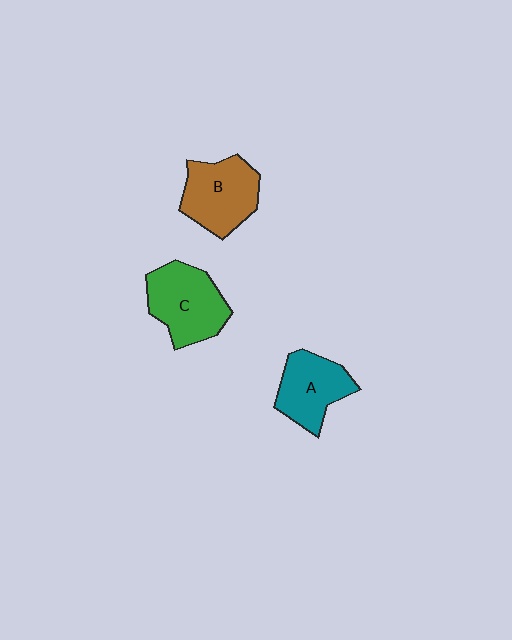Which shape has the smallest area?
Shape A (teal).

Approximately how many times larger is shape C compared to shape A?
Approximately 1.2 times.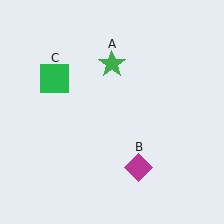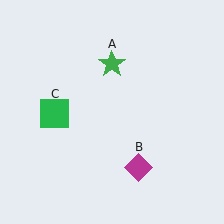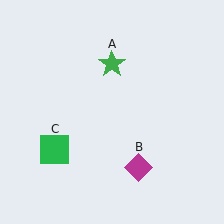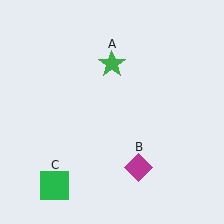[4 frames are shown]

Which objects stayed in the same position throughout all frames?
Green star (object A) and magenta diamond (object B) remained stationary.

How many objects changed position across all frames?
1 object changed position: green square (object C).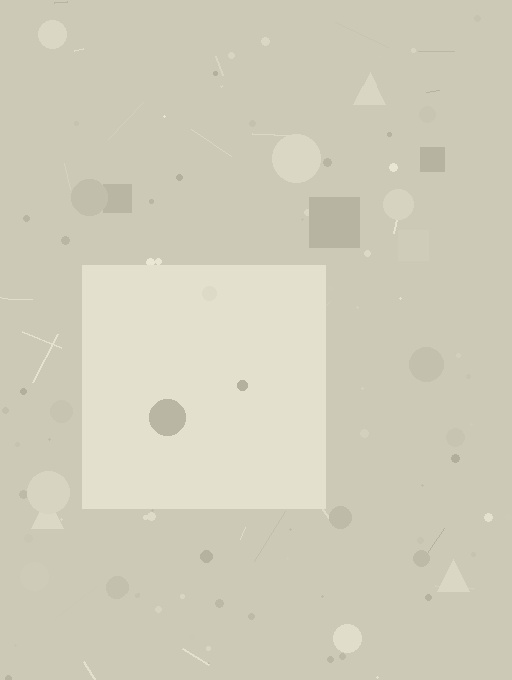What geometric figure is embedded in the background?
A square is embedded in the background.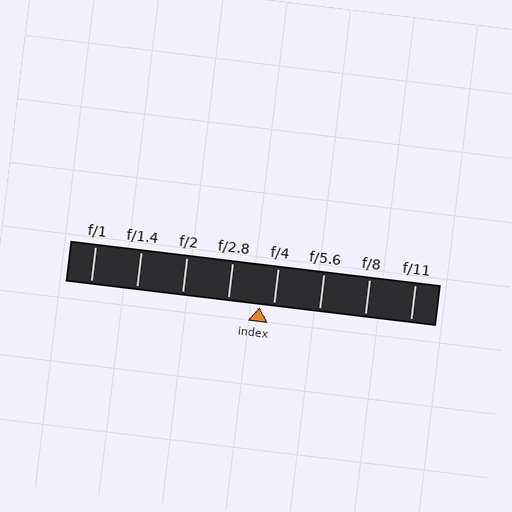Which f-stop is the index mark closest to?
The index mark is closest to f/4.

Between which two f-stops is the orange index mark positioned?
The index mark is between f/2.8 and f/4.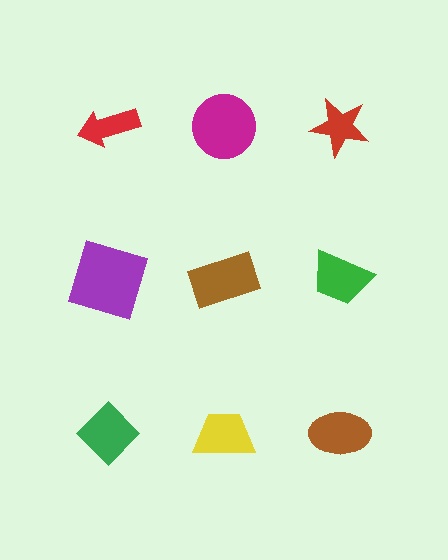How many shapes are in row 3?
3 shapes.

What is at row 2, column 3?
A green trapezoid.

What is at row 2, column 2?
A brown rectangle.